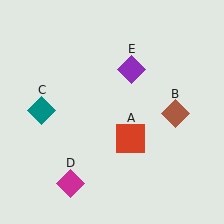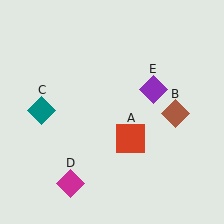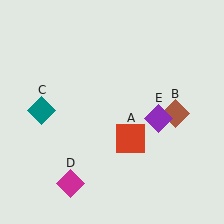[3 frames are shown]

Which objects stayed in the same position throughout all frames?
Red square (object A) and brown diamond (object B) and teal diamond (object C) and magenta diamond (object D) remained stationary.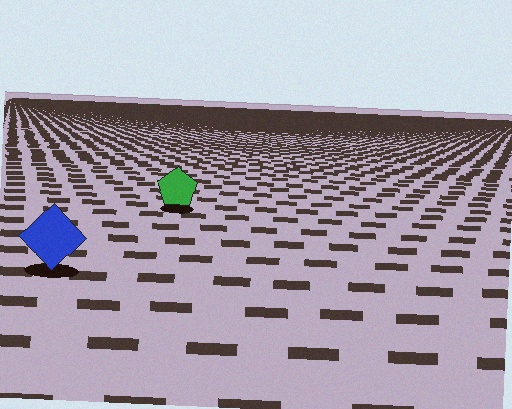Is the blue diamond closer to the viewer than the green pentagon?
Yes. The blue diamond is closer — you can tell from the texture gradient: the ground texture is coarser near it.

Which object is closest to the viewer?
The blue diamond is closest. The texture marks near it are larger and more spread out.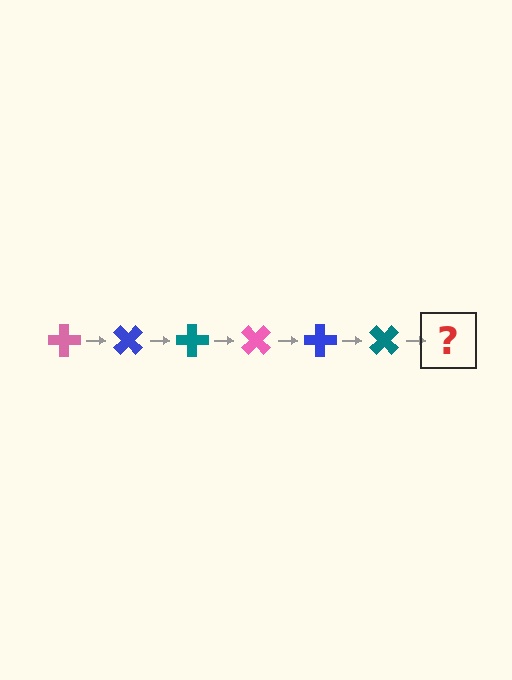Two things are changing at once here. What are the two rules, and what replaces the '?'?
The two rules are that it rotates 45 degrees each step and the color cycles through pink, blue, and teal. The '?' should be a pink cross, rotated 270 degrees from the start.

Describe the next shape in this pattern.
It should be a pink cross, rotated 270 degrees from the start.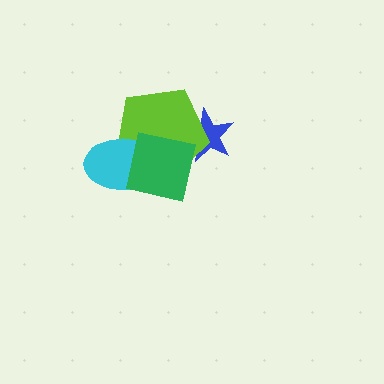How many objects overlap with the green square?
2 objects overlap with the green square.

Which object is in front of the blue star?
The lime pentagon is in front of the blue star.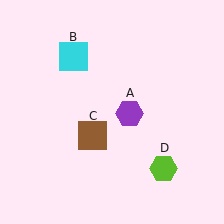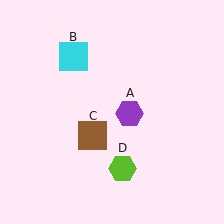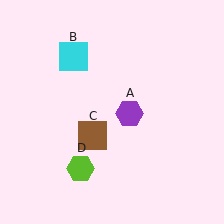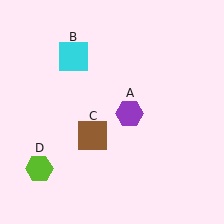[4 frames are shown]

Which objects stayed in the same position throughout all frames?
Purple hexagon (object A) and cyan square (object B) and brown square (object C) remained stationary.